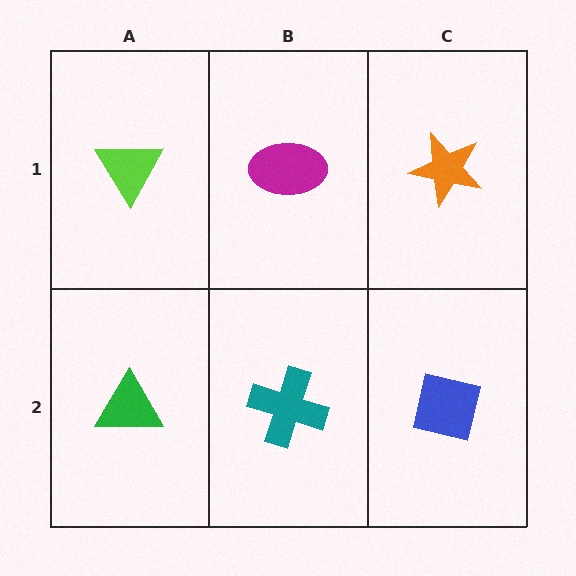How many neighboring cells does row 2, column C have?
2.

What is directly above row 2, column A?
A lime triangle.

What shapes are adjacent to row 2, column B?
A magenta ellipse (row 1, column B), a green triangle (row 2, column A), a blue square (row 2, column C).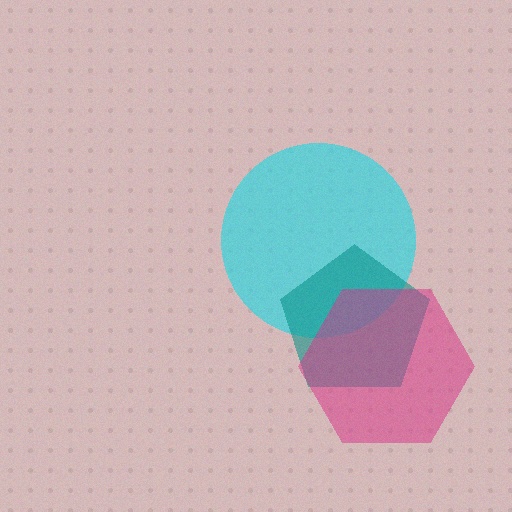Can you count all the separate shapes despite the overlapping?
Yes, there are 3 separate shapes.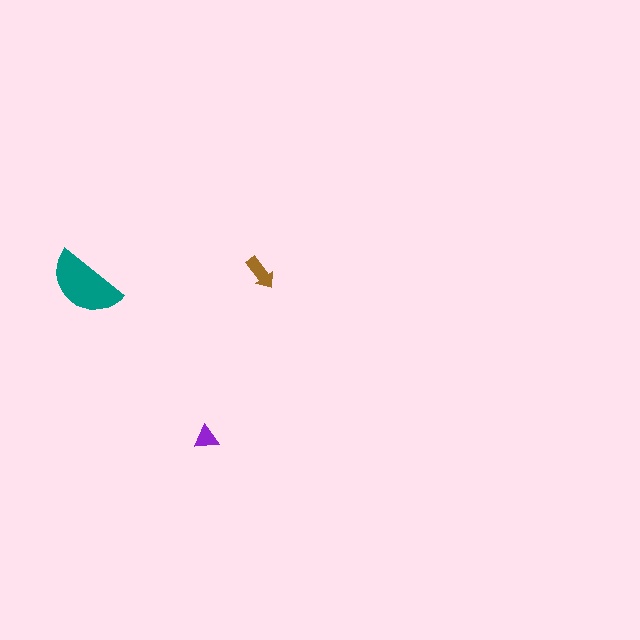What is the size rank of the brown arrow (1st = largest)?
2nd.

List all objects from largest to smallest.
The teal semicircle, the brown arrow, the purple triangle.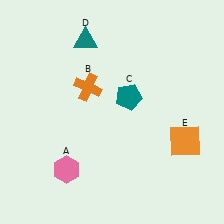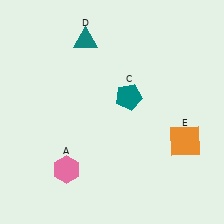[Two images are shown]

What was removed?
The orange cross (B) was removed in Image 2.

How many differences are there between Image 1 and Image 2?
There is 1 difference between the two images.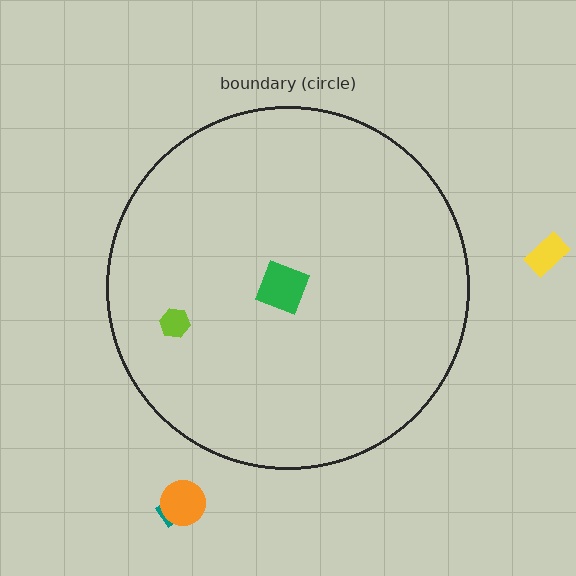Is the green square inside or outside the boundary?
Inside.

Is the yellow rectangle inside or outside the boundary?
Outside.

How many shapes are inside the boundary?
2 inside, 3 outside.